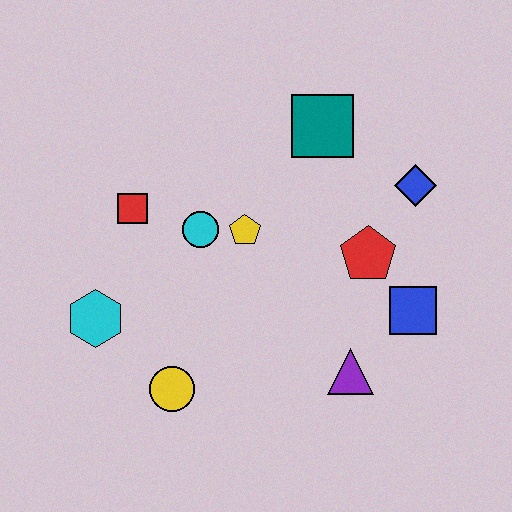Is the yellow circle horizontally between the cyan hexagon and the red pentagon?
Yes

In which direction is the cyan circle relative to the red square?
The cyan circle is to the right of the red square.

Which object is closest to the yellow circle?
The cyan hexagon is closest to the yellow circle.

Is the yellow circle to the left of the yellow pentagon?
Yes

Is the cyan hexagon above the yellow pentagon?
No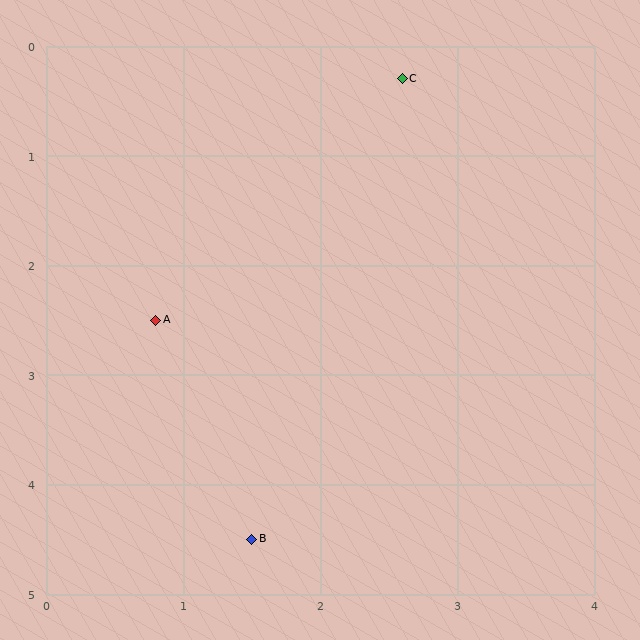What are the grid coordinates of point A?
Point A is at approximately (0.8, 2.5).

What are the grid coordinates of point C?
Point C is at approximately (2.6, 0.3).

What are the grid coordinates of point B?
Point B is at approximately (1.5, 4.5).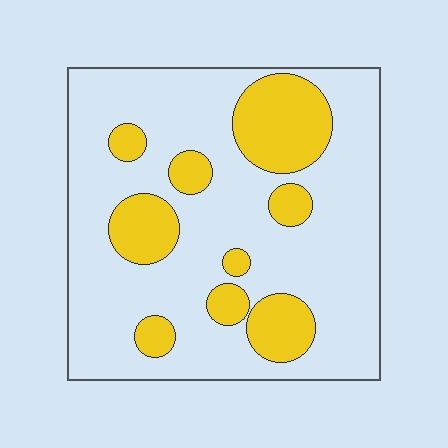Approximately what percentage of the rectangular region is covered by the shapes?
Approximately 25%.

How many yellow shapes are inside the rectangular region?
9.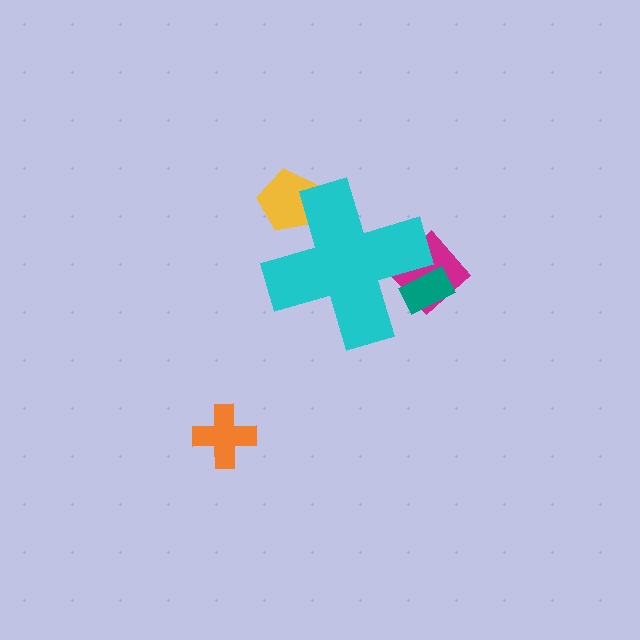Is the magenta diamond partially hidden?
Yes, the magenta diamond is partially hidden behind the cyan cross.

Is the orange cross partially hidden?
No, the orange cross is fully visible.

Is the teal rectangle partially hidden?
Yes, the teal rectangle is partially hidden behind the cyan cross.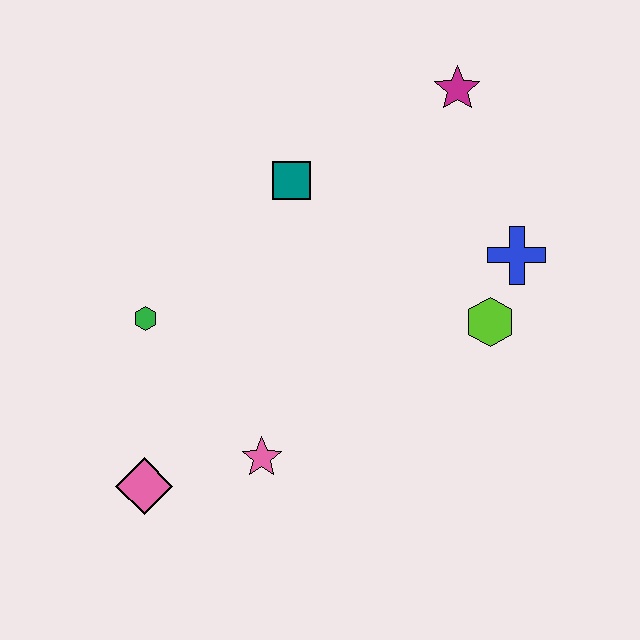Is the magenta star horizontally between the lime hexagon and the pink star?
Yes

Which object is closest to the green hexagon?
The pink diamond is closest to the green hexagon.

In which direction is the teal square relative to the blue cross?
The teal square is to the left of the blue cross.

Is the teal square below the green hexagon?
No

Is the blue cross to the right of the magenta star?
Yes